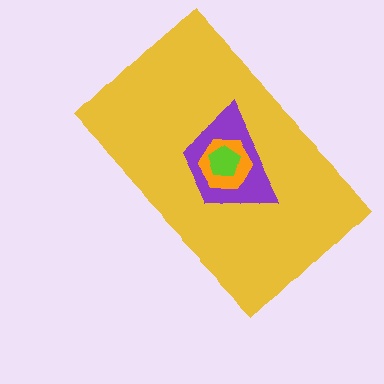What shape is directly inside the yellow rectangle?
The purple trapezoid.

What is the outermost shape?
The yellow rectangle.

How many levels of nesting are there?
4.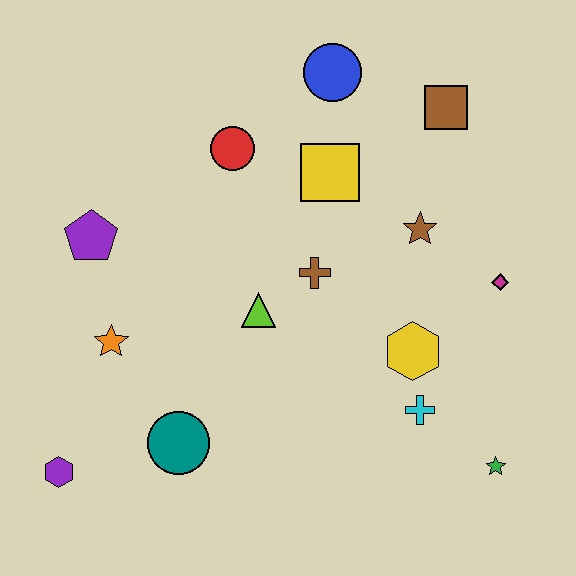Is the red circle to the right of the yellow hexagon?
No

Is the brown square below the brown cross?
No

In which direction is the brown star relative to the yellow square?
The brown star is to the right of the yellow square.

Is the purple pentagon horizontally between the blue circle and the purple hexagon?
Yes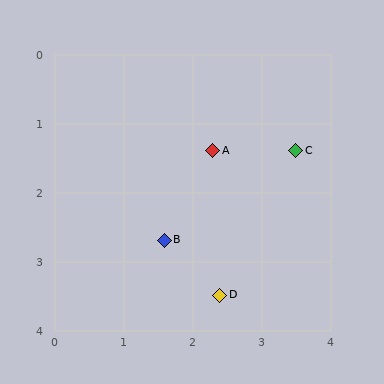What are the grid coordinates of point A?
Point A is at approximately (2.3, 1.4).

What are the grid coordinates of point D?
Point D is at approximately (2.4, 3.5).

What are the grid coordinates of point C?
Point C is at approximately (3.5, 1.4).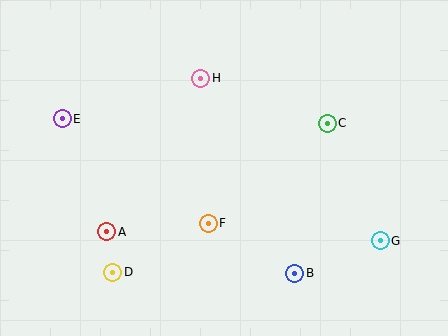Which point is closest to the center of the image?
Point F at (208, 223) is closest to the center.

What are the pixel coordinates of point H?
Point H is at (201, 78).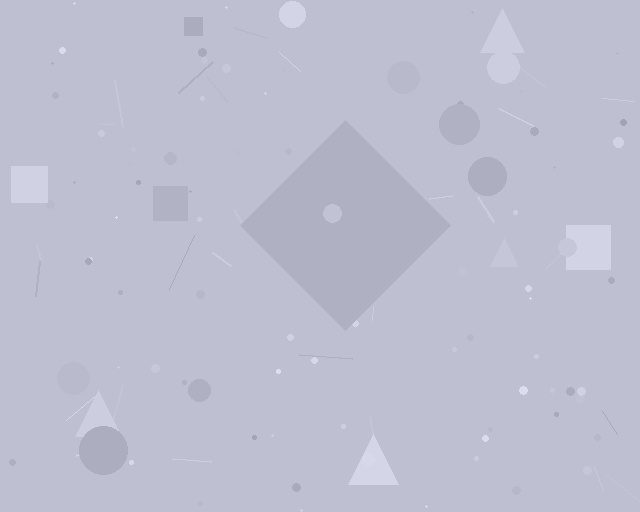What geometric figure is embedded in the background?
A diamond is embedded in the background.